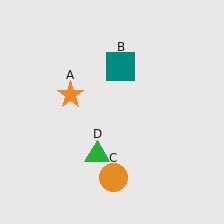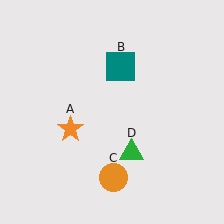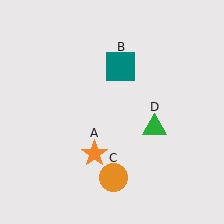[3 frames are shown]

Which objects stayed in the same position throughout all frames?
Teal square (object B) and orange circle (object C) remained stationary.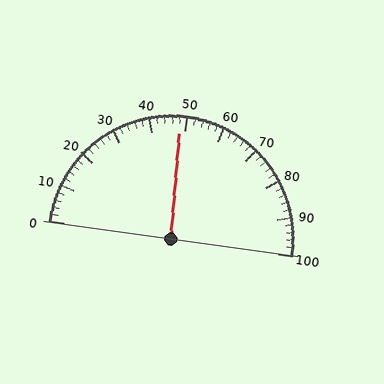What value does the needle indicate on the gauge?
The needle indicates approximately 48.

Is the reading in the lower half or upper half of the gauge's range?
The reading is in the lower half of the range (0 to 100).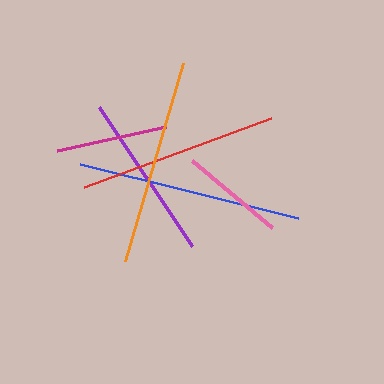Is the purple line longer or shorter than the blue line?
The blue line is longer than the purple line.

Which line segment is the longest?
The blue line is the longest at approximately 224 pixels.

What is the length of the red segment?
The red segment is approximately 199 pixels long.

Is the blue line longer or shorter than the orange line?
The blue line is longer than the orange line.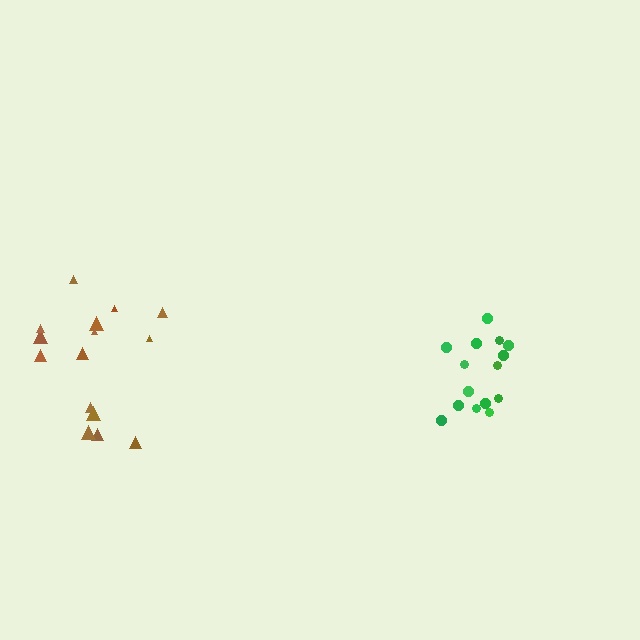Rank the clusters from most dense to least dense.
green, brown.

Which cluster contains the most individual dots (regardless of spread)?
Brown (15).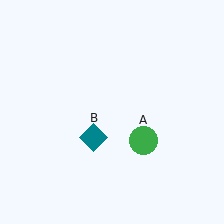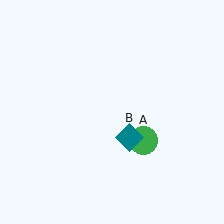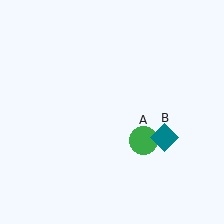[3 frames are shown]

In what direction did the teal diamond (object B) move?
The teal diamond (object B) moved right.